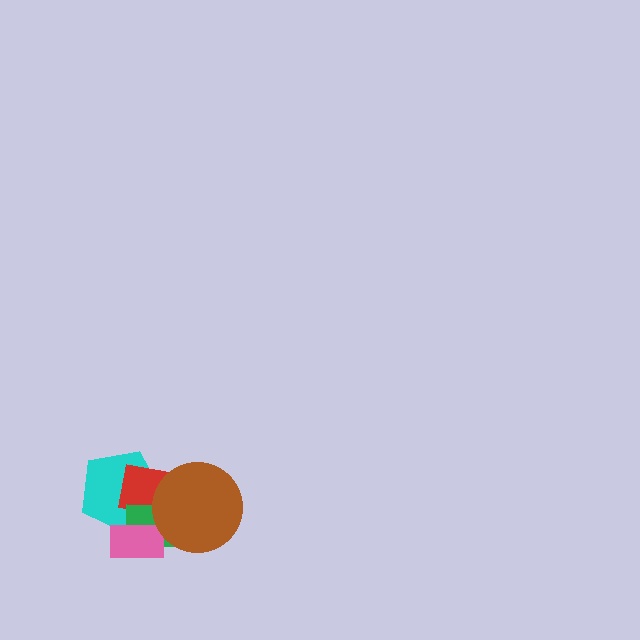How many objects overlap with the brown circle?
3 objects overlap with the brown circle.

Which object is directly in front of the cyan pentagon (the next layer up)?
The red rectangle is directly in front of the cyan pentagon.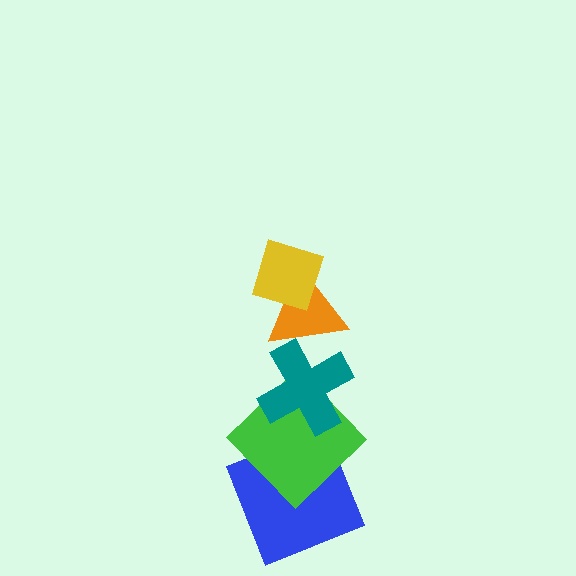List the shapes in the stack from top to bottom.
From top to bottom: the yellow diamond, the orange triangle, the teal cross, the green diamond, the blue square.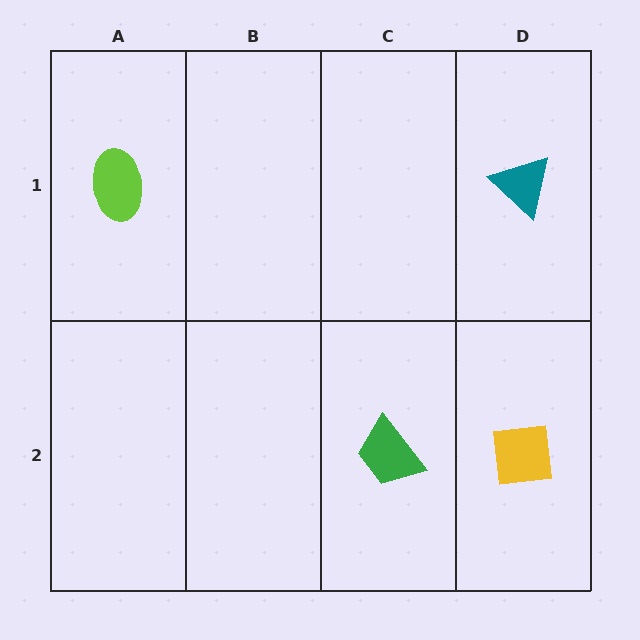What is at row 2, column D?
A yellow square.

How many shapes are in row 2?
2 shapes.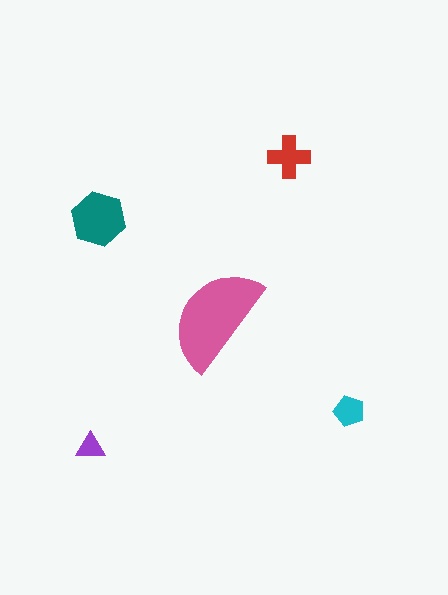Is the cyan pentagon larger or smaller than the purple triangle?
Larger.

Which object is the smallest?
The purple triangle.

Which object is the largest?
The pink semicircle.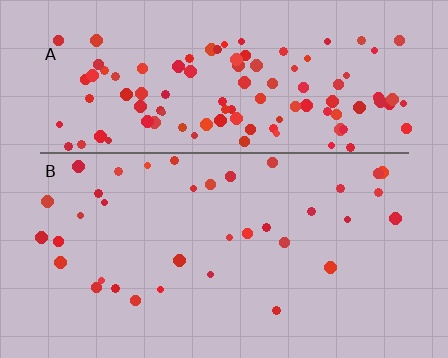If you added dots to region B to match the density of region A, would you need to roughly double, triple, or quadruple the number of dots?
Approximately triple.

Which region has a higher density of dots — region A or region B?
A (the top).